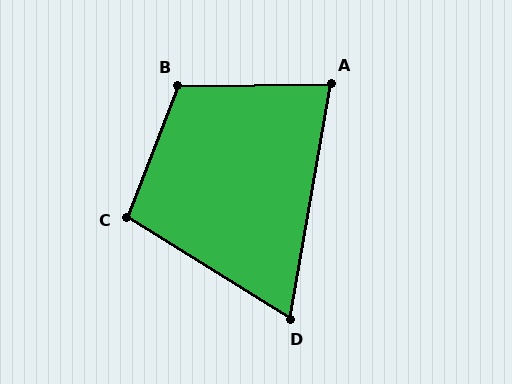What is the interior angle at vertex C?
Approximately 101 degrees (obtuse).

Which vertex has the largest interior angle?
B, at approximately 112 degrees.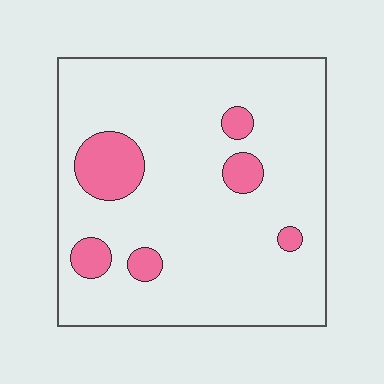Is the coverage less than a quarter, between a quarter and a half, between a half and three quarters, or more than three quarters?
Less than a quarter.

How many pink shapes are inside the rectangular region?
6.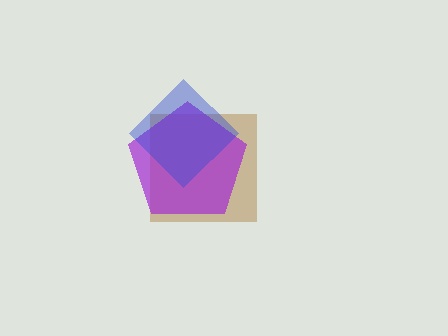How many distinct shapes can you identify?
There are 3 distinct shapes: a brown square, a purple pentagon, a blue diamond.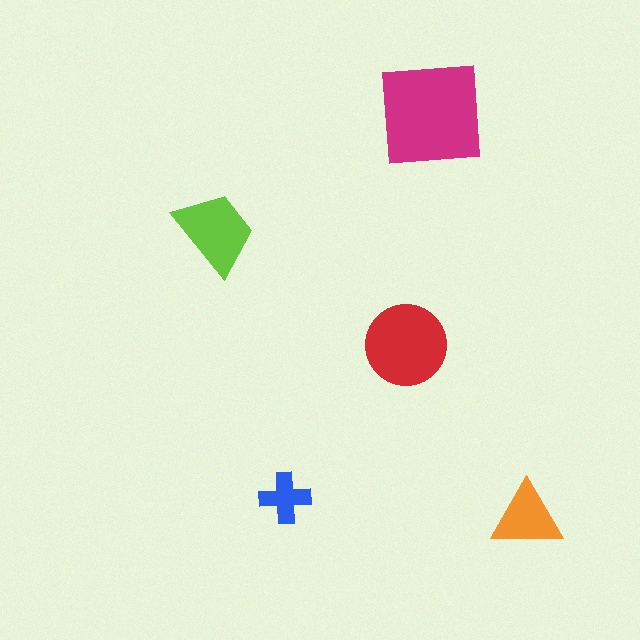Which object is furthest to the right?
The orange triangle is rightmost.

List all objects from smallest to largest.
The blue cross, the orange triangle, the lime trapezoid, the red circle, the magenta square.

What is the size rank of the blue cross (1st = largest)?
5th.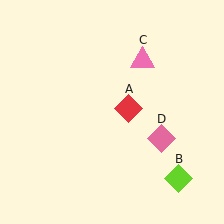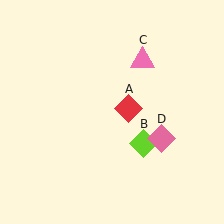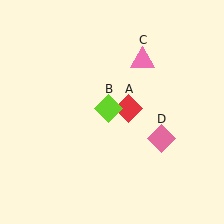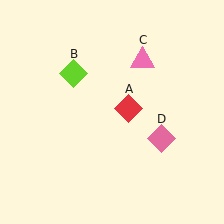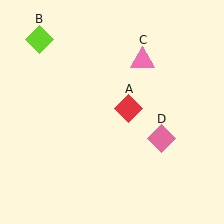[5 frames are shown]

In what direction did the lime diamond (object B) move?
The lime diamond (object B) moved up and to the left.